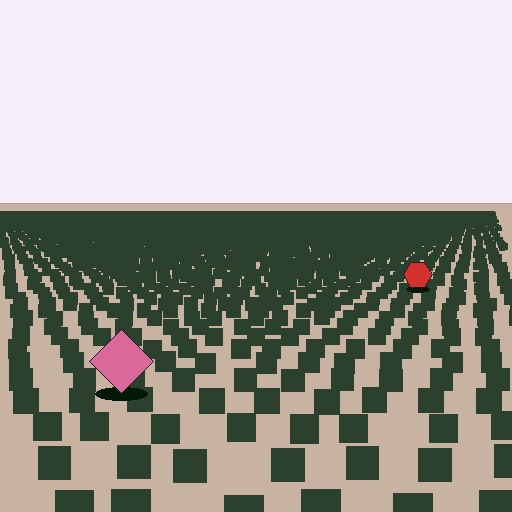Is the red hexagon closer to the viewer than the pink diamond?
No. The pink diamond is closer — you can tell from the texture gradient: the ground texture is coarser near it.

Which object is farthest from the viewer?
The red hexagon is farthest from the viewer. It appears smaller and the ground texture around it is denser.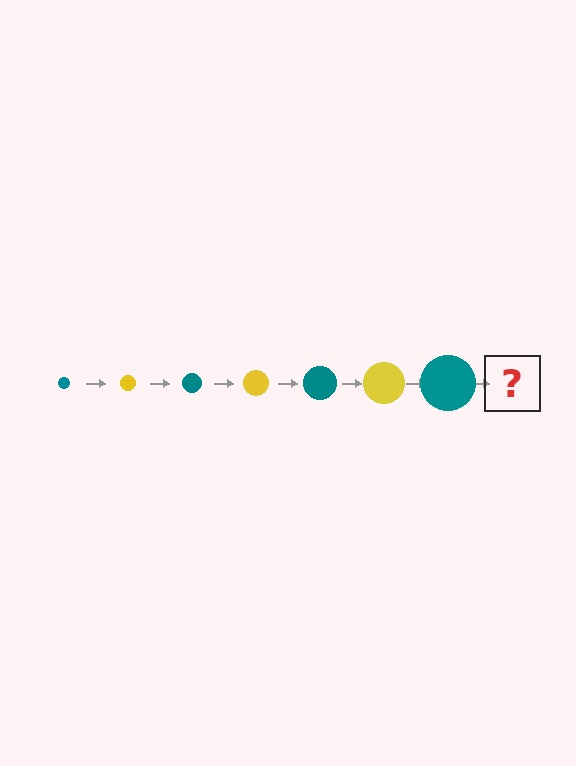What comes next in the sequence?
The next element should be a yellow circle, larger than the previous one.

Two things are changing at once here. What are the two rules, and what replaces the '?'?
The two rules are that the circle grows larger each step and the color cycles through teal and yellow. The '?' should be a yellow circle, larger than the previous one.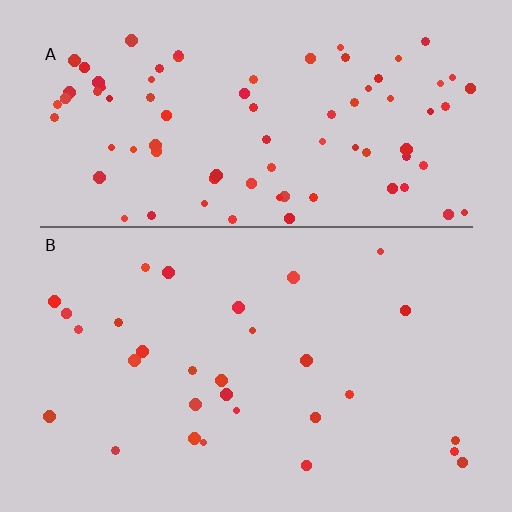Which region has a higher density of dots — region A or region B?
A (the top).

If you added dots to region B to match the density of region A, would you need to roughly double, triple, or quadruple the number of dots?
Approximately triple.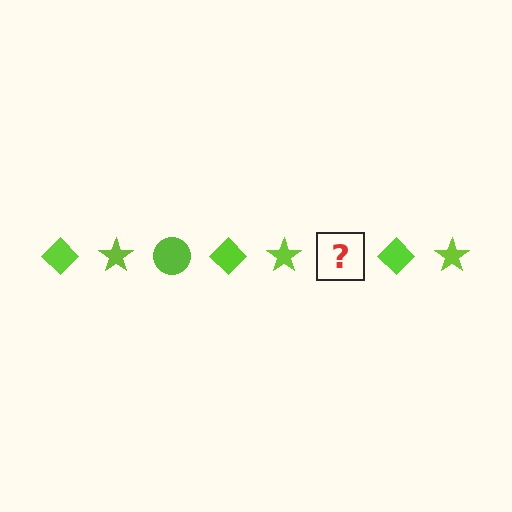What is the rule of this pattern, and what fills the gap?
The rule is that the pattern cycles through diamond, star, circle shapes in lime. The gap should be filled with a lime circle.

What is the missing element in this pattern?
The missing element is a lime circle.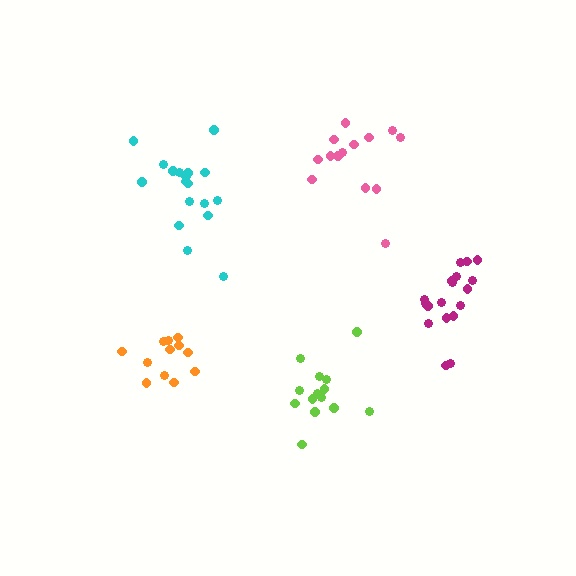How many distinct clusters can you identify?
There are 5 distinct clusters.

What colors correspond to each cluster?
The clusters are colored: pink, orange, lime, cyan, magenta.